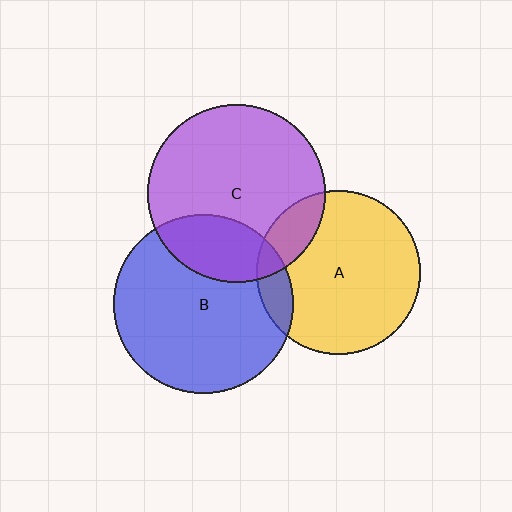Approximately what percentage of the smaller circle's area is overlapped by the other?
Approximately 15%.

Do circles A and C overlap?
Yes.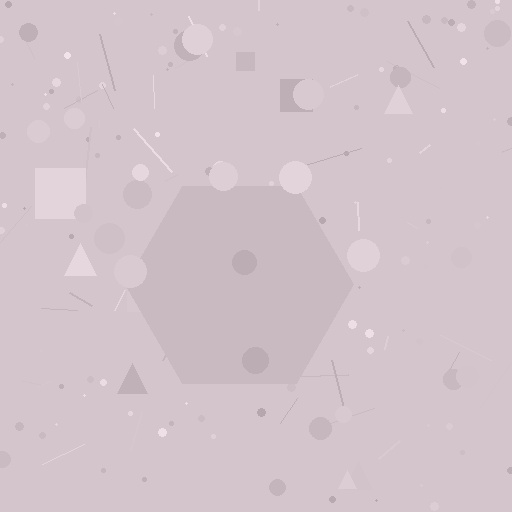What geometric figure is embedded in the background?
A hexagon is embedded in the background.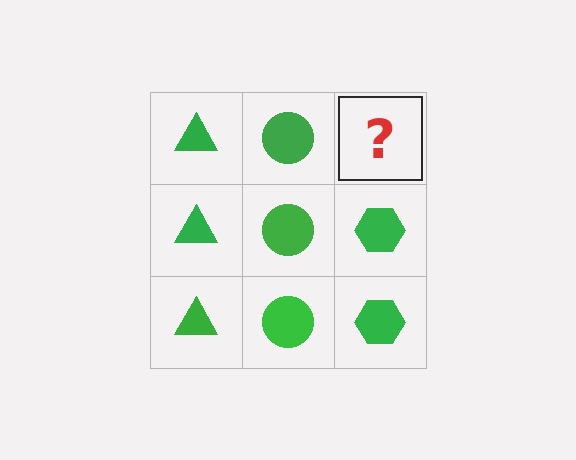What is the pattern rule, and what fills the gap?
The rule is that each column has a consistent shape. The gap should be filled with a green hexagon.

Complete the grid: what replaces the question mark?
The question mark should be replaced with a green hexagon.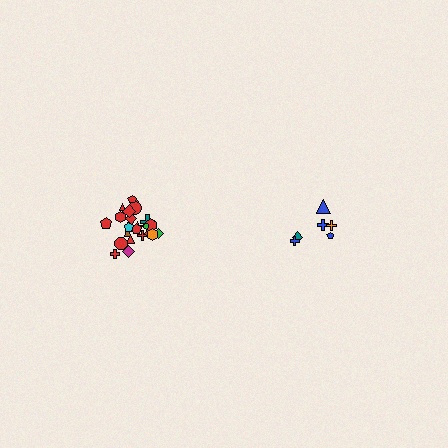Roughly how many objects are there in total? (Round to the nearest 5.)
Roughly 30 objects in total.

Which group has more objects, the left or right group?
The left group.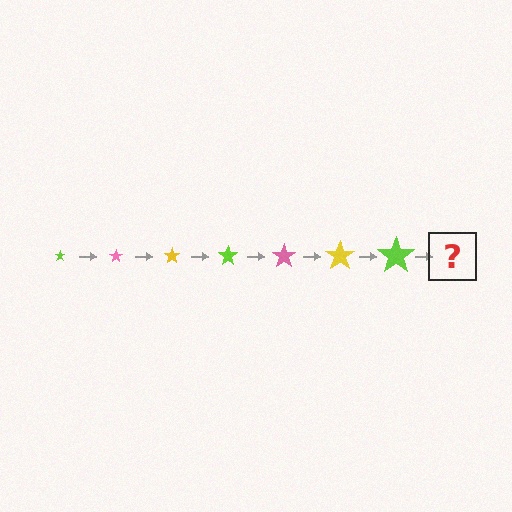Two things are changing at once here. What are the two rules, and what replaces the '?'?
The two rules are that the star grows larger each step and the color cycles through lime, pink, and yellow. The '?' should be a pink star, larger than the previous one.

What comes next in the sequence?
The next element should be a pink star, larger than the previous one.